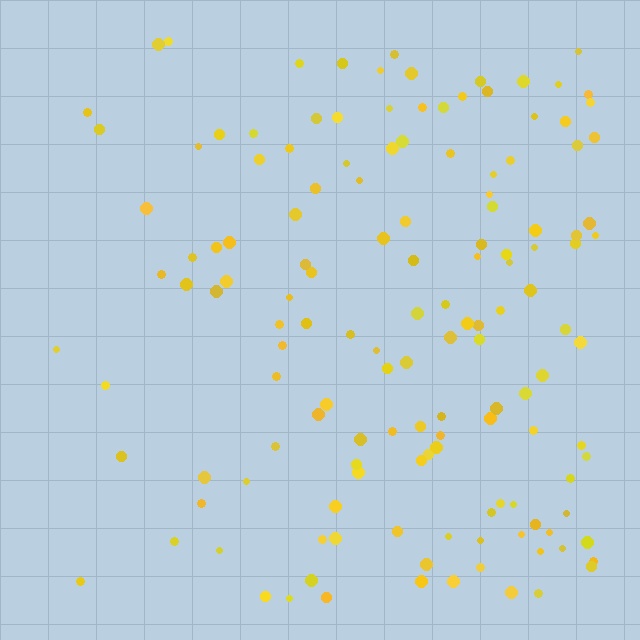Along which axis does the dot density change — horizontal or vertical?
Horizontal.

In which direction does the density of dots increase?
From left to right, with the right side densest.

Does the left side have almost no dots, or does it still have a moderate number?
Still a moderate number, just noticeably fewer than the right.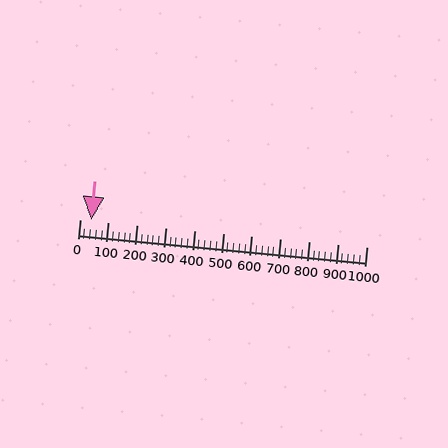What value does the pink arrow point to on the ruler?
The pink arrow points to approximately 40.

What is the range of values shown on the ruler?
The ruler shows values from 0 to 1000.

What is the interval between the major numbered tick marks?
The major tick marks are spaced 100 units apart.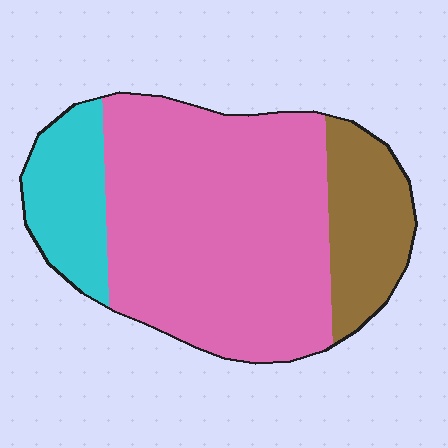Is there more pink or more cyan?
Pink.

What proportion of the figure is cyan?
Cyan takes up about one sixth (1/6) of the figure.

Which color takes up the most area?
Pink, at roughly 65%.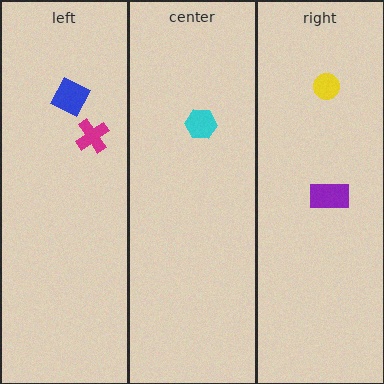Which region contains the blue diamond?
The left region.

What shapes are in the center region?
The cyan hexagon.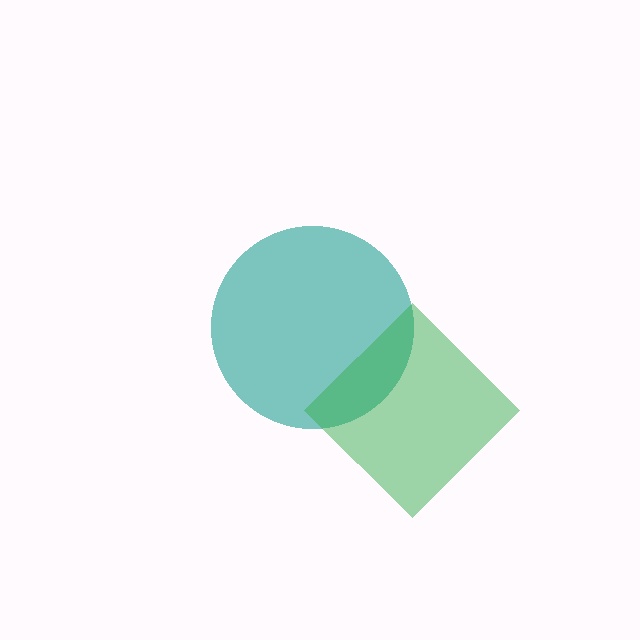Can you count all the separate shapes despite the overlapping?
Yes, there are 2 separate shapes.